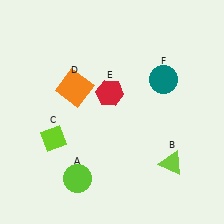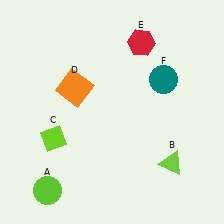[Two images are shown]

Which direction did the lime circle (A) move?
The lime circle (A) moved left.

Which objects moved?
The objects that moved are: the lime circle (A), the red hexagon (E).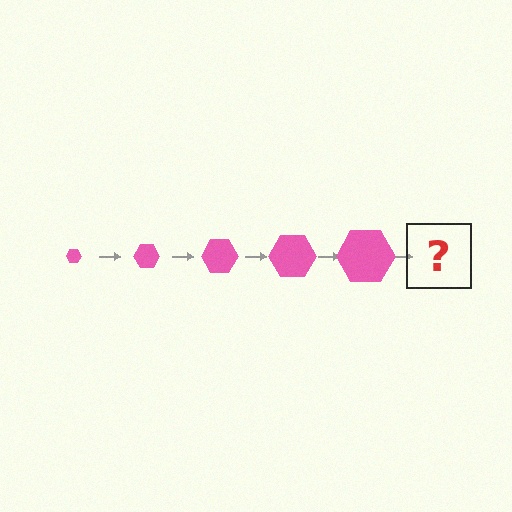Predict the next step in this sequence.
The next step is a pink hexagon, larger than the previous one.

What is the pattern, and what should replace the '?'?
The pattern is that the hexagon gets progressively larger each step. The '?' should be a pink hexagon, larger than the previous one.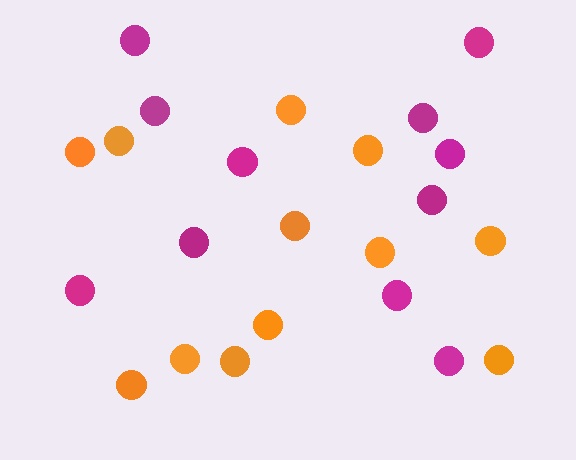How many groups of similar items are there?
There are 2 groups: one group of orange circles (12) and one group of magenta circles (11).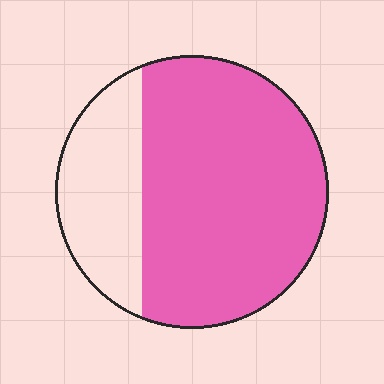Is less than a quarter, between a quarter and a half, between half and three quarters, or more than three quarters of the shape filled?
Between half and three quarters.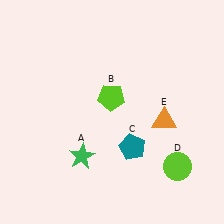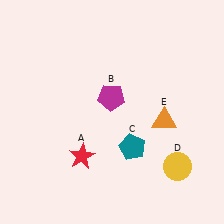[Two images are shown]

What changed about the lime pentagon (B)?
In Image 1, B is lime. In Image 2, it changed to magenta.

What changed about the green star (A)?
In Image 1, A is green. In Image 2, it changed to red.